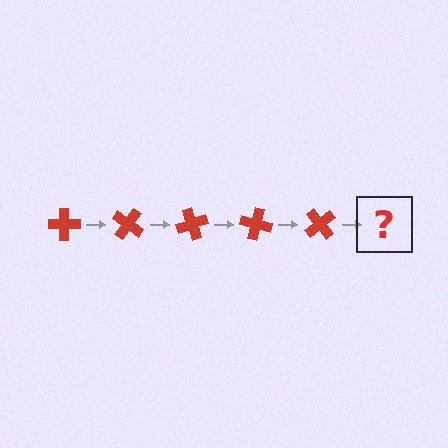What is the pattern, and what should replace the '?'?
The pattern is that the cross rotates 35 degrees each step. The '?' should be a red cross rotated 175 degrees.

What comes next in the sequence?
The next element should be a red cross rotated 175 degrees.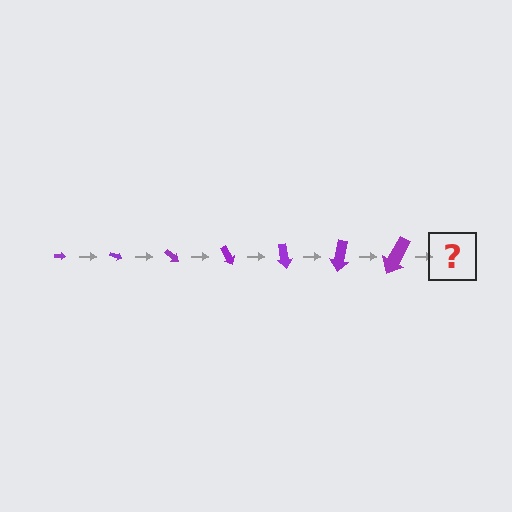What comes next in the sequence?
The next element should be an arrow, larger than the previous one and rotated 140 degrees from the start.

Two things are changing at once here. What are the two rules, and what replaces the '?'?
The two rules are that the arrow grows larger each step and it rotates 20 degrees each step. The '?' should be an arrow, larger than the previous one and rotated 140 degrees from the start.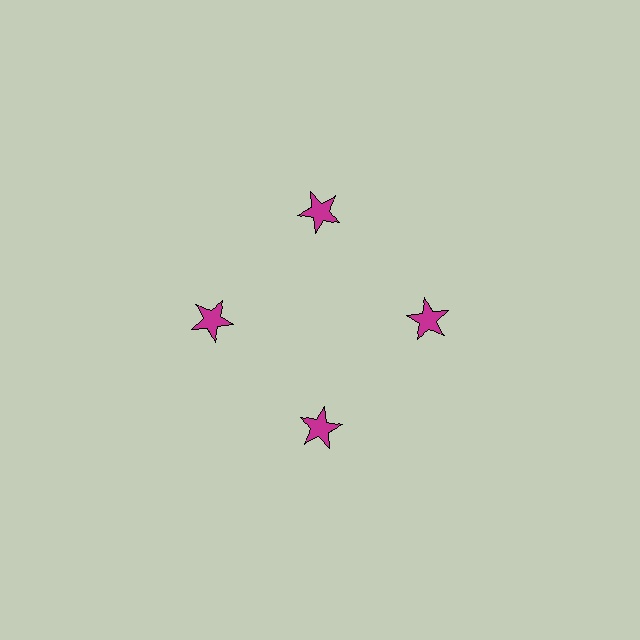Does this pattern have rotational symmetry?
Yes, this pattern has 4-fold rotational symmetry. It looks the same after rotating 90 degrees around the center.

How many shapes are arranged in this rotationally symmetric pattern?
There are 4 shapes, arranged in 4 groups of 1.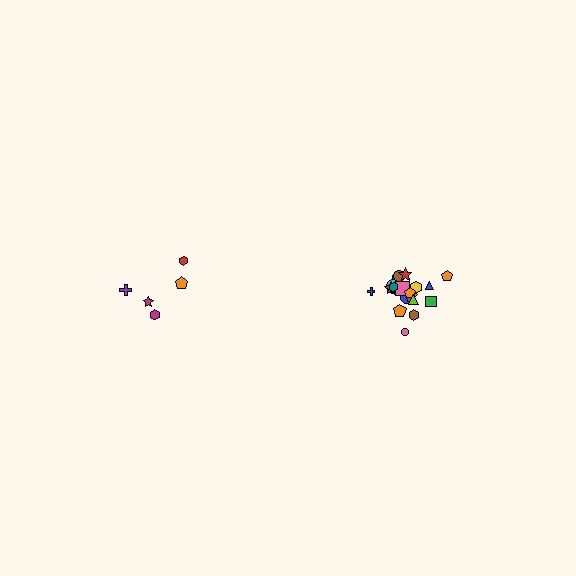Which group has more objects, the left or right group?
The right group.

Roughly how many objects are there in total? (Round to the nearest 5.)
Roughly 25 objects in total.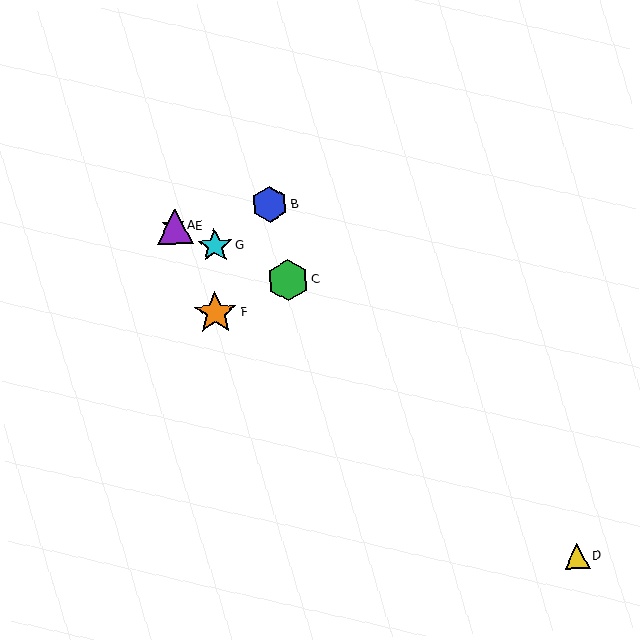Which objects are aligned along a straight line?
Objects A, C, E, G are aligned along a straight line.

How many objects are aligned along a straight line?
4 objects (A, C, E, G) are aligned along a straight line.